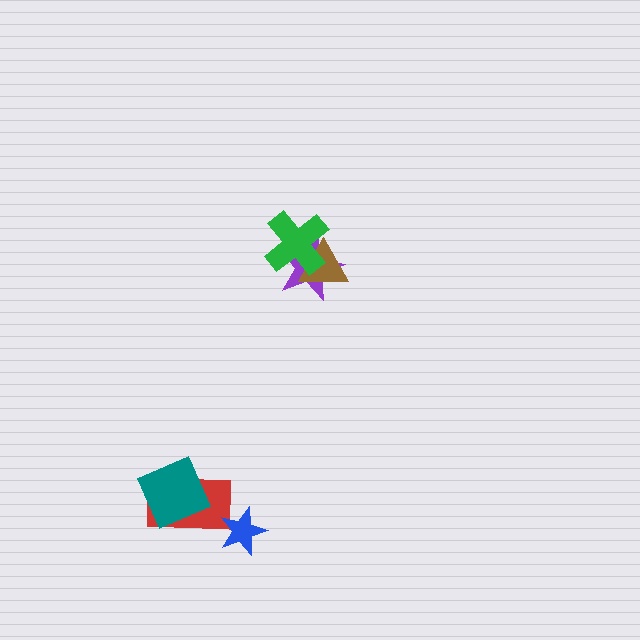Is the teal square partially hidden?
No, no other shape covers it.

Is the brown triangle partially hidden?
Yes, it is partially covered by another shape.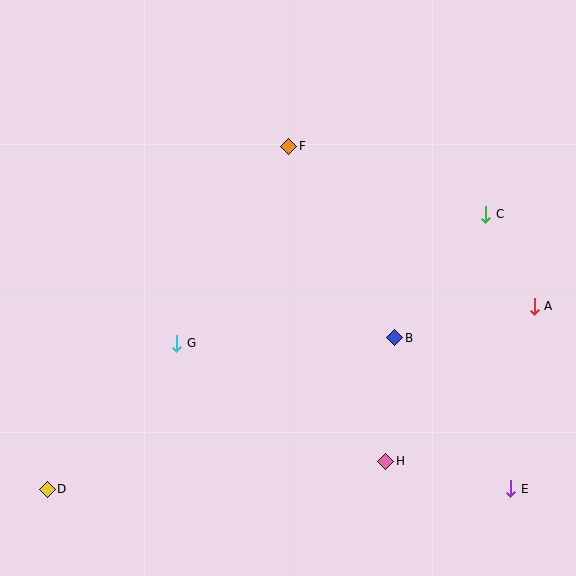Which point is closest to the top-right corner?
Point C is closest to the top-right corner.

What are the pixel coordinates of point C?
Point C is at (485, 214).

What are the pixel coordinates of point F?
Point F is at (289, 146).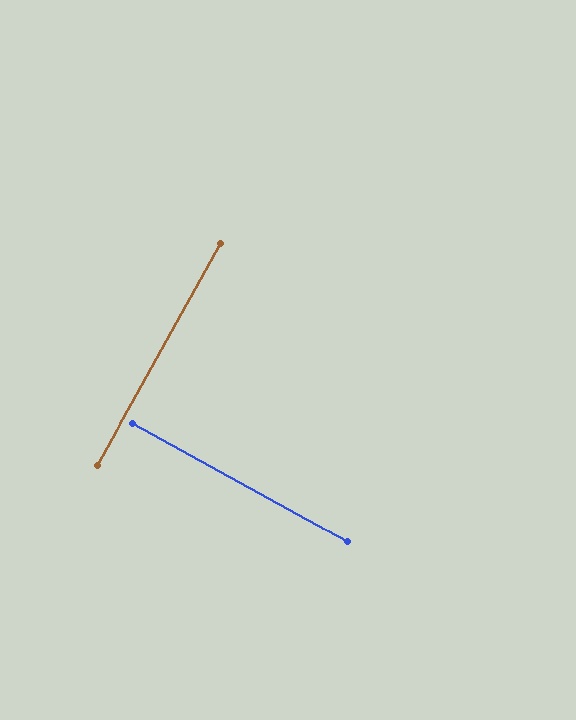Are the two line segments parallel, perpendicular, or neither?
Perpendicular — they meet at approximately 90°.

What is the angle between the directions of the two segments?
Approximately 90 degrees.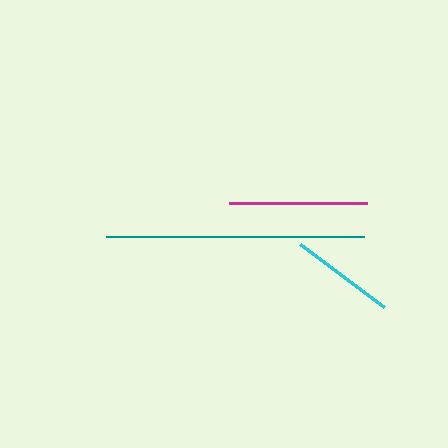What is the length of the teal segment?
The teal segment is approximately 258 pixels long.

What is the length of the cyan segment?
The cyan segment is approximately 104 pixels long.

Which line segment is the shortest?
The cyan line is the shortest at approximately 104 pixels.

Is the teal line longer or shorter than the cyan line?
The teal line is longer than the cyan line.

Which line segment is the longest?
The teal line is the longest at approximately 258 pixels.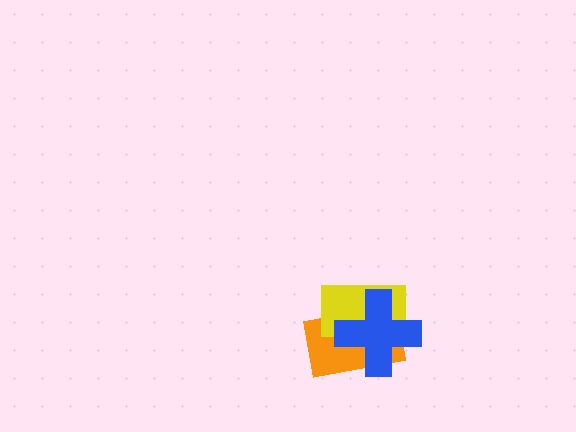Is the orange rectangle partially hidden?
Yes, it is partially covered by another shape.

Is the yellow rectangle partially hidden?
Yes, it is partially covered by another shape.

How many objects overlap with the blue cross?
2 objects overlap with the blue cross.